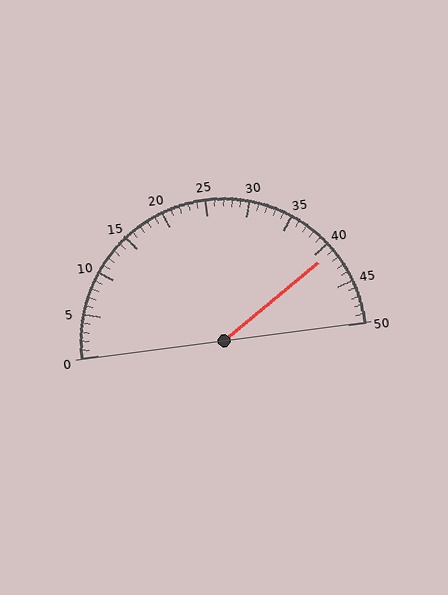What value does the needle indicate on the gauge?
The needle indicates approximately 41.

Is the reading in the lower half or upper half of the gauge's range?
The reading is in the upper half of the range (0 to 50).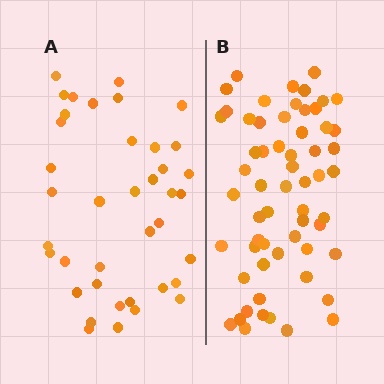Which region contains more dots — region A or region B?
Region B (the right region) has more dots.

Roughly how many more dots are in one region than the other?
Region B has approximately 20 more dots than region A.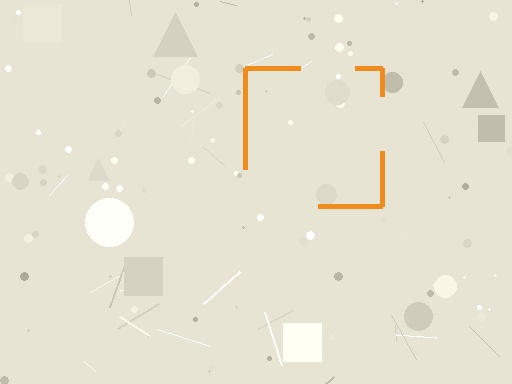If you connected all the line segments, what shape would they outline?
They would outline a square.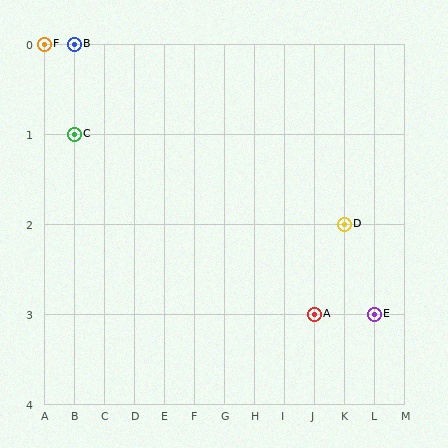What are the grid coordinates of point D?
Point D is at grid coordinates (K, 2).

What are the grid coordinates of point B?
Point B is at grid coordinates (B, 0).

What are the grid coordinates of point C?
Point C is at grid coordinates (B, 1).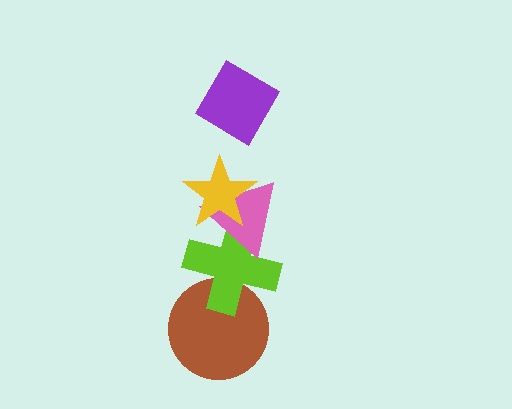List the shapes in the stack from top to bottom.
From top to bottom: the purple diamond, the yellow star, the pink triangle, the lime cross, the brown circle.